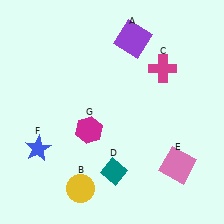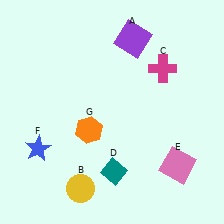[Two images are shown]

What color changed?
The hexagon (G) changed from magenta in Image 1 to orange in Image 2.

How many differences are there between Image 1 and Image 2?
There is 1 difference between the two images.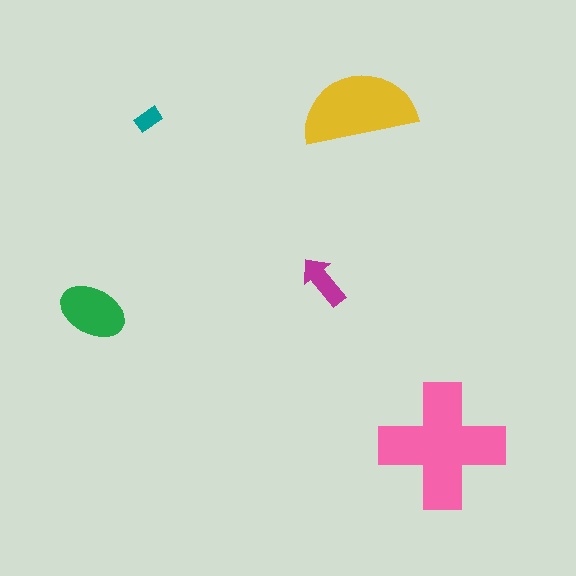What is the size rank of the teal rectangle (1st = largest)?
5th.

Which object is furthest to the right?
The pink cross is rightmost.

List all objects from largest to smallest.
The pink cross, the yellow semicircle, the green ellipse, the magenta arrow, the teal rectangle.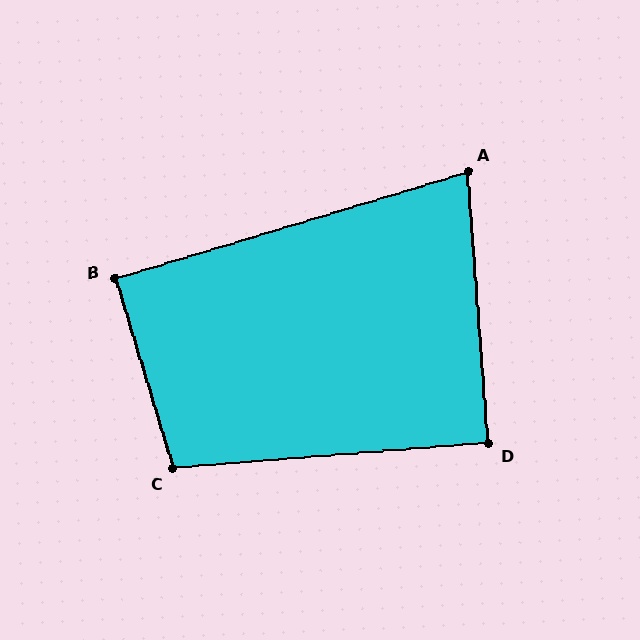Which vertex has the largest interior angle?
C, at approximately 102 degrees.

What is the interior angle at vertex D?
Approximately 90 degrees (approximately right).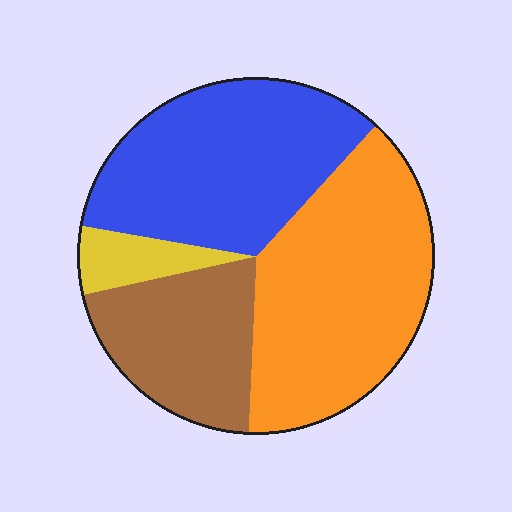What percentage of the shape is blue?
Blue takes up about one third (1/3) of the shape.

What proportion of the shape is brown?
Brown takes up about one fifth (1/5) of the shape.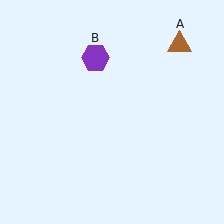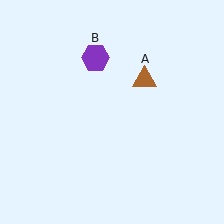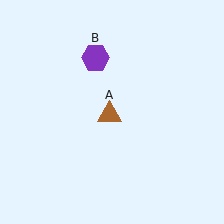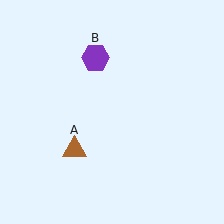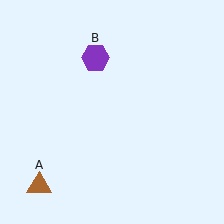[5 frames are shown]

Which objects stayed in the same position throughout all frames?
Purple hexagon (object B) remained stationary.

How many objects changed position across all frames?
1 object changed position: brown triangle (object A).